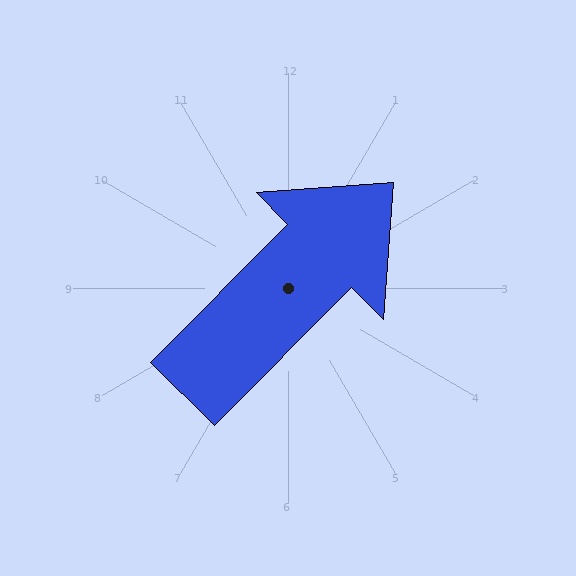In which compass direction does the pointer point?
Northeast.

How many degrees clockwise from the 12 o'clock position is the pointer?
Approximately 45 degrees.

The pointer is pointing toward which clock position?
Roughly 1 o'clock.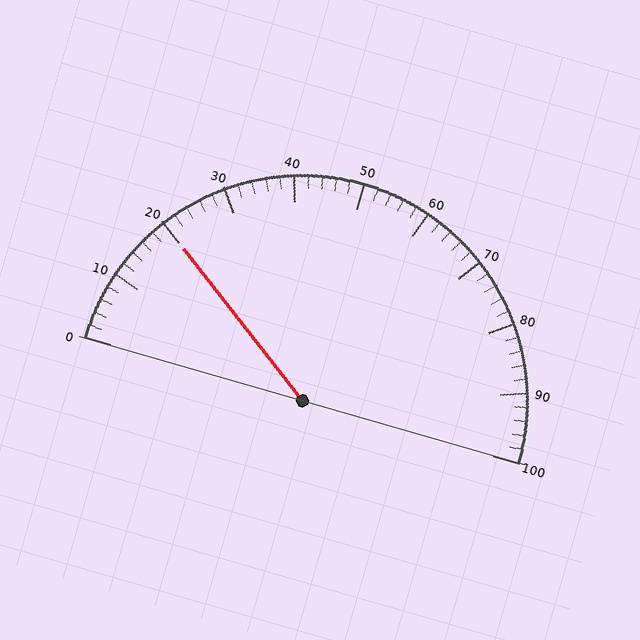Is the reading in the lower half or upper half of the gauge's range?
The reading is in the lower half of the range (0 to 100).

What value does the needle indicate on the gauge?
The needle indicates approximately 20.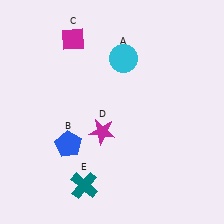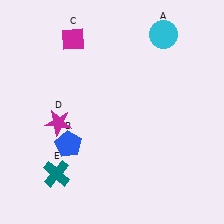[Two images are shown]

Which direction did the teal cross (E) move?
The teal cross (E) moved left.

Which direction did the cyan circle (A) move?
The cyan circle (A) moved right.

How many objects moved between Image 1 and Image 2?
3 objects moved between the two images.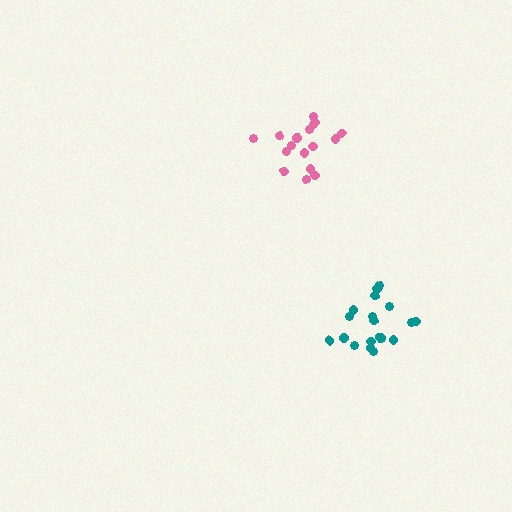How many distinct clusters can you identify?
There are 2 distinct clusters.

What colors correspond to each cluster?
The clusters are colored: teal, pink.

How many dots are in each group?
Group 1: 20 dots, Group 2: 17 dots (37 total).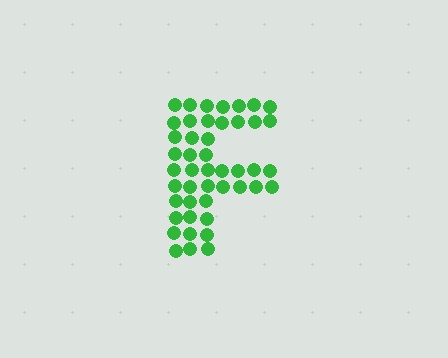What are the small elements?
The small elements are circles.